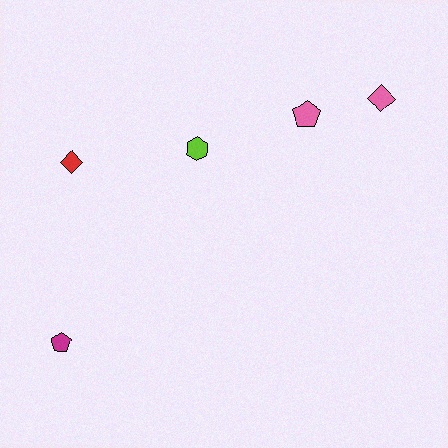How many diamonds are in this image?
There are 2 diamonds.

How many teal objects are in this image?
There are no teal objects.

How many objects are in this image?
There are 5 objects.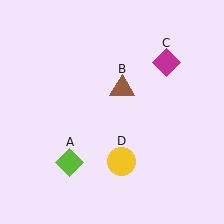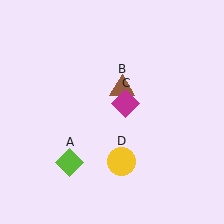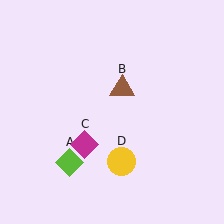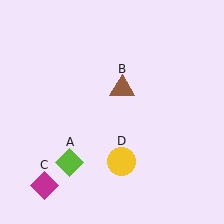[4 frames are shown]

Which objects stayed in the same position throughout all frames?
Lime diamond (object A) and brown triangle (object B) and yellow circle (object D) remained stationary.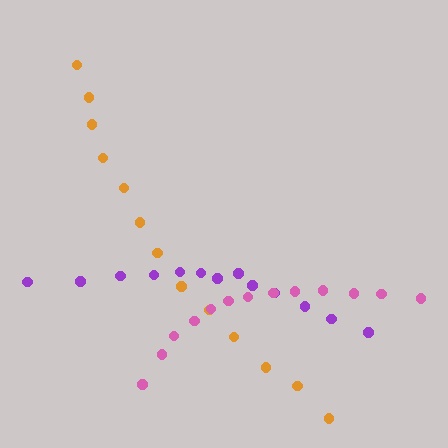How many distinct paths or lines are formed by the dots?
There are 3 distinct paths.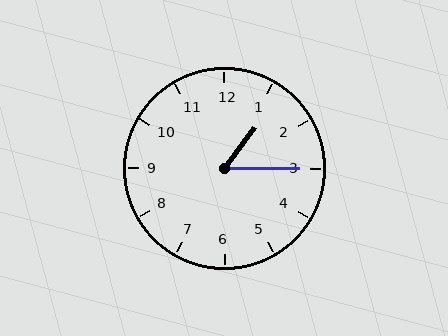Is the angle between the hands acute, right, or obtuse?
It is acute.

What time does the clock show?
1:15.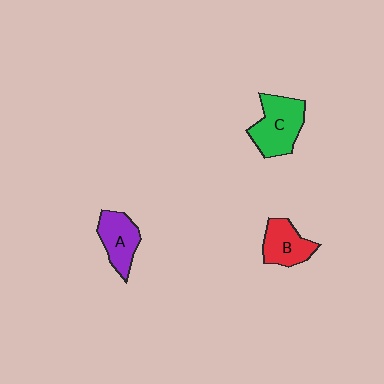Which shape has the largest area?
Shape C (green).